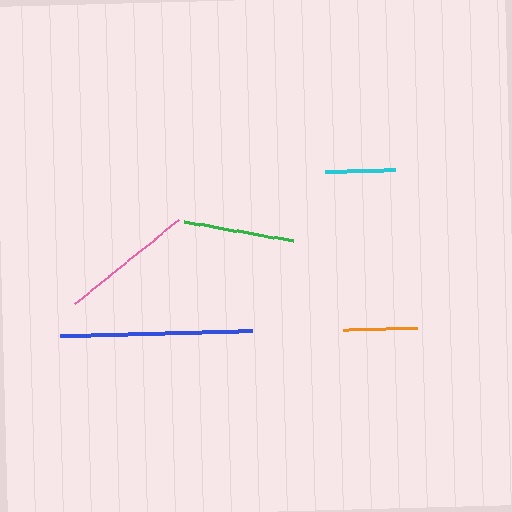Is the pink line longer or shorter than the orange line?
The pink line is longer than the orange line.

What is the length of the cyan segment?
The cyan segment is approximately 71 pixels long.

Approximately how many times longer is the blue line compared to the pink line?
The blue line is approximately 1.4 times the length of the pink line.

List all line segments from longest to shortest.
From longest to shortest: blue, pink, green, orange, cyan.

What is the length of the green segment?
The green segment is approximately 111 pixels long.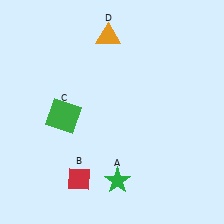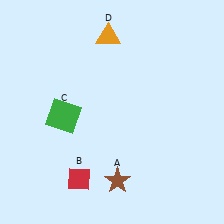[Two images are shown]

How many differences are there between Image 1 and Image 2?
There is 1 difference between the two images.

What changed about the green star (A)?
In Image 1, A is green. In Image 2, it changed to brown.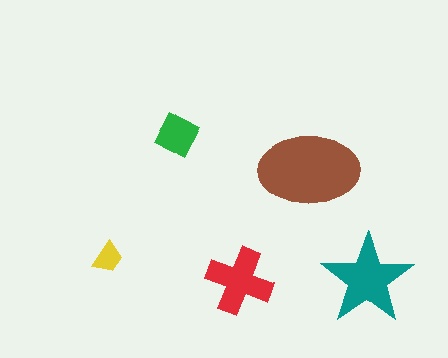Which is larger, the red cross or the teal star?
The teal star.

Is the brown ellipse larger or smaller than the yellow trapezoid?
Larger.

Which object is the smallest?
The yellow trapezoid.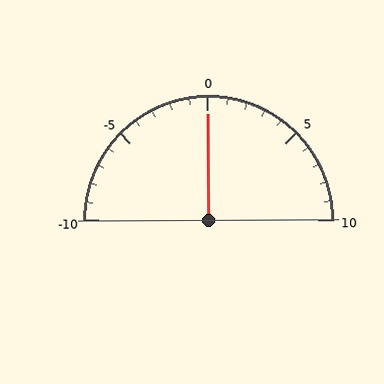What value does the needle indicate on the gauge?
The needle indicates approximately 0.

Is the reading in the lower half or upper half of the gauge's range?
The reading is in the upper half of the range (-10 to 10).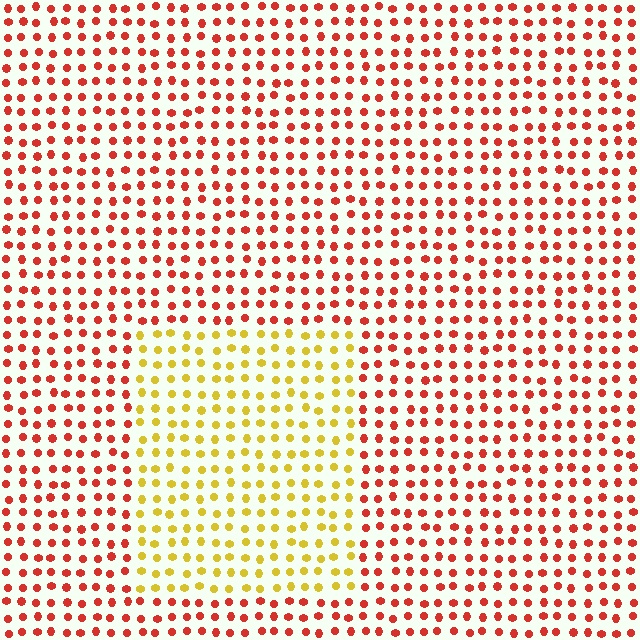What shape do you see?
I see a rectangle.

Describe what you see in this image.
The image is filled with small red elements in a uniform arrangement. A rectangle-shaped region is visible where the elements are tinted to a slightly different hue, forming a subtle color boundary.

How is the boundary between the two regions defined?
The boundary is defined purely by a slight shift in hue (about 51 degrees). Spacing, size, and orientation are identical on both sides.